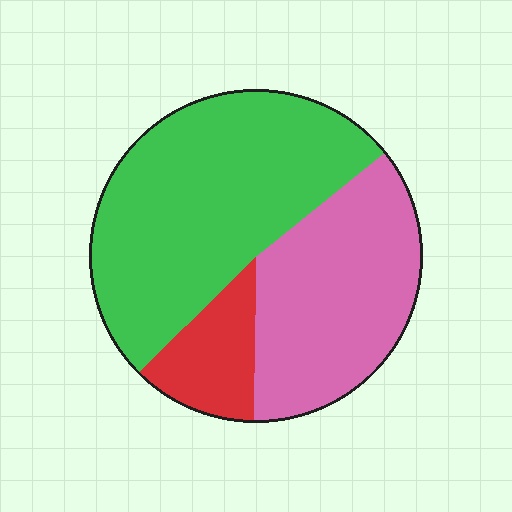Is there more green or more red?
Green.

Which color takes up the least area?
Red, at roughly 10%.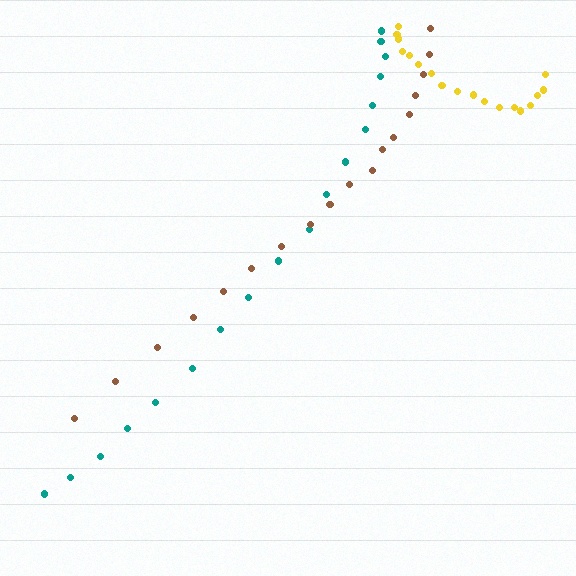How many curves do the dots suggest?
There are 3 distinct paths.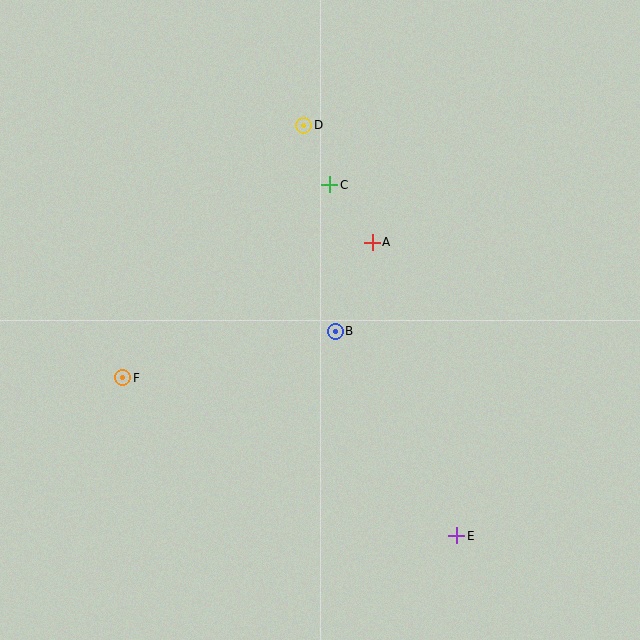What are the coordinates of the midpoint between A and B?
The midpoint between A and B is at (354, 287).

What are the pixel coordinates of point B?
Point B is at (335, 331).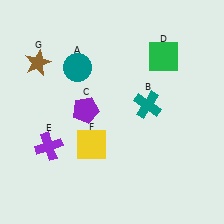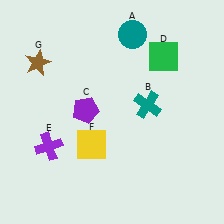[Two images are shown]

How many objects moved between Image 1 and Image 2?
1 object moved between the two images.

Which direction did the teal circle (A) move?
The teal circle (A) moved right.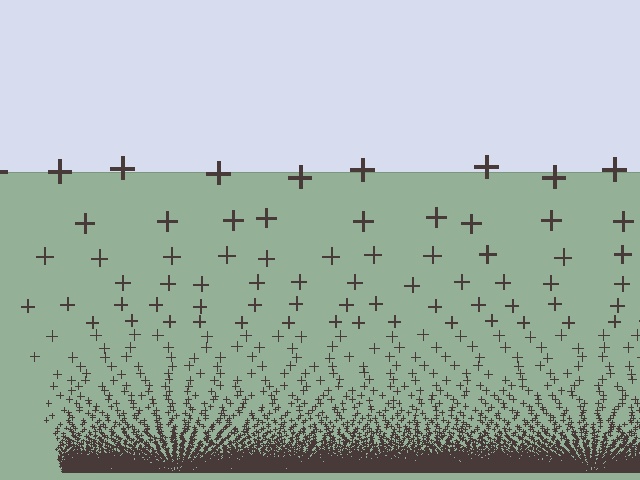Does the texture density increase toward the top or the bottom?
Density increases toward the bottom.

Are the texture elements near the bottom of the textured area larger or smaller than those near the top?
Smaller. The gradient is inverted — elements near the bottom are smaller and denser.